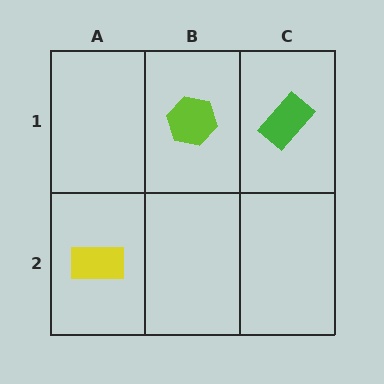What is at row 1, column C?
A green rectangle.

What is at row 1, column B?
A lime hexagon.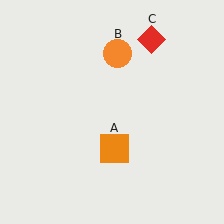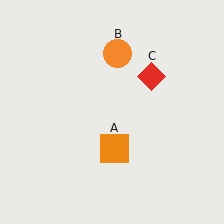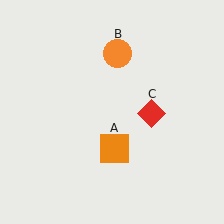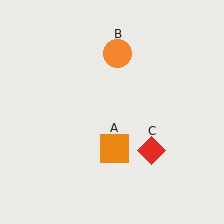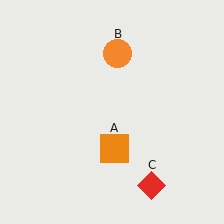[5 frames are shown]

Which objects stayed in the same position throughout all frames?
Orange square (object A) and orange circle (object B) remained stationary.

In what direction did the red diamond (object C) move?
The red diamond (object C) moved down.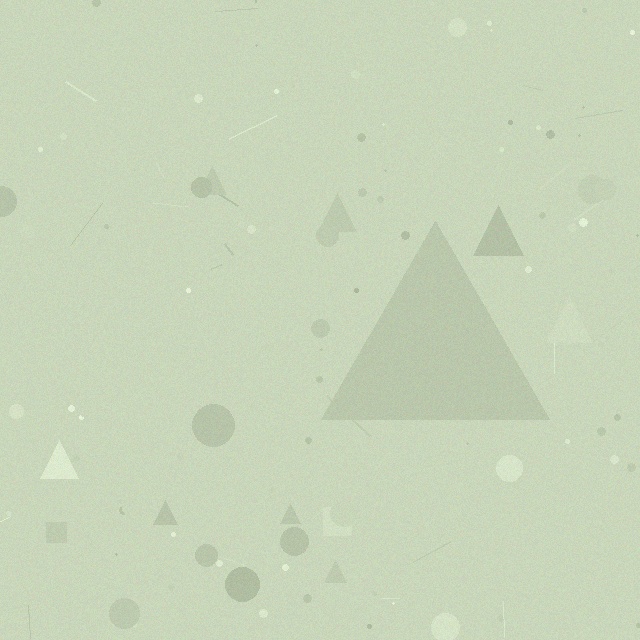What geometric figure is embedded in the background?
A triangle is embedded in the background.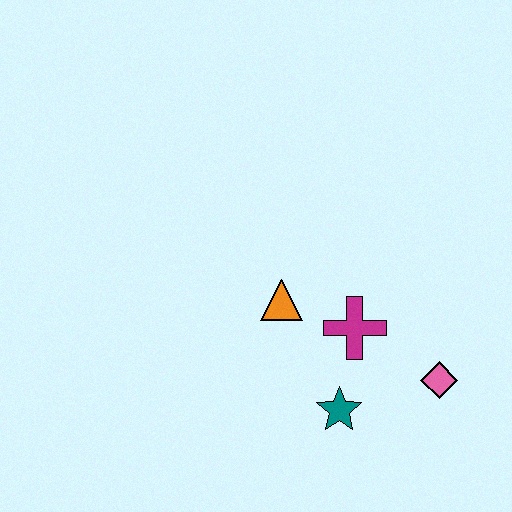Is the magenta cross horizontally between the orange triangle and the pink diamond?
Yes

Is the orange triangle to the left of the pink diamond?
Yes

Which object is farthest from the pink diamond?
The orange triangle is farthest from the pink diamond.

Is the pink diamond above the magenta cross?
No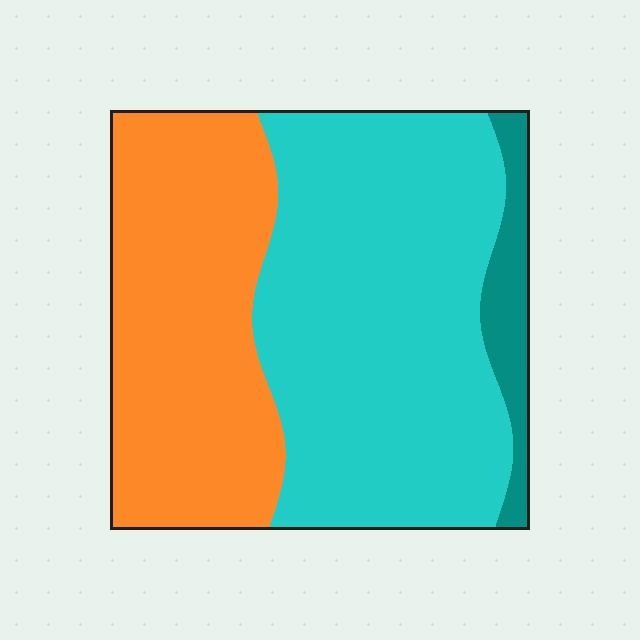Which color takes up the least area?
Teal, at roughly 10%.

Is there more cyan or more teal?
Cyan.